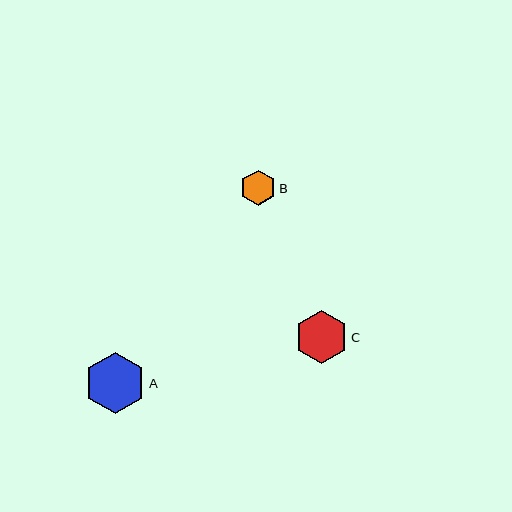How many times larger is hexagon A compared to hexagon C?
Hexagon A is approximately 1.2 times the size of hexagon C.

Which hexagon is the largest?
Hexagon A is the largest with a size of approximately 61 pixels.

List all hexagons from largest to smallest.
From largest to smallest: A, C, B.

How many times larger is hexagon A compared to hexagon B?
Hexagon A is approximately 1.7 times the size of hexagon B.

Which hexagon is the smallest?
Hexagon B is the smallest with a size of approximately 35 pixels.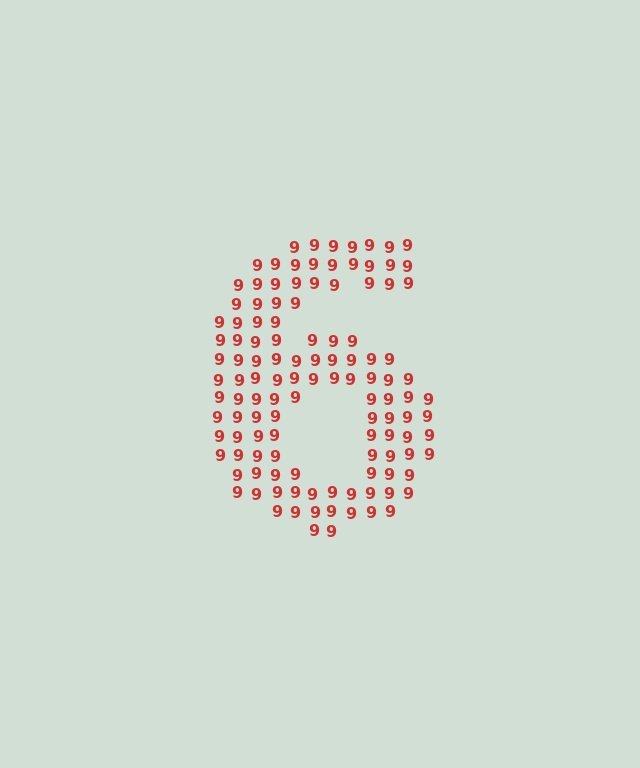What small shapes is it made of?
It is made of small digit 9's.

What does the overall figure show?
The overall figure shows the digit 6.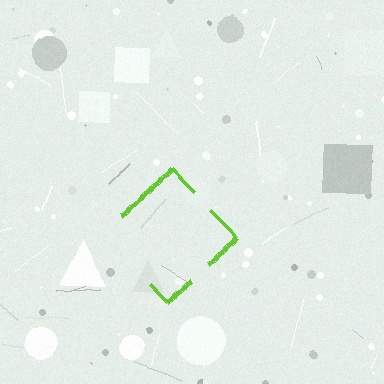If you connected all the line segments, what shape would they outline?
They would outline a diamond.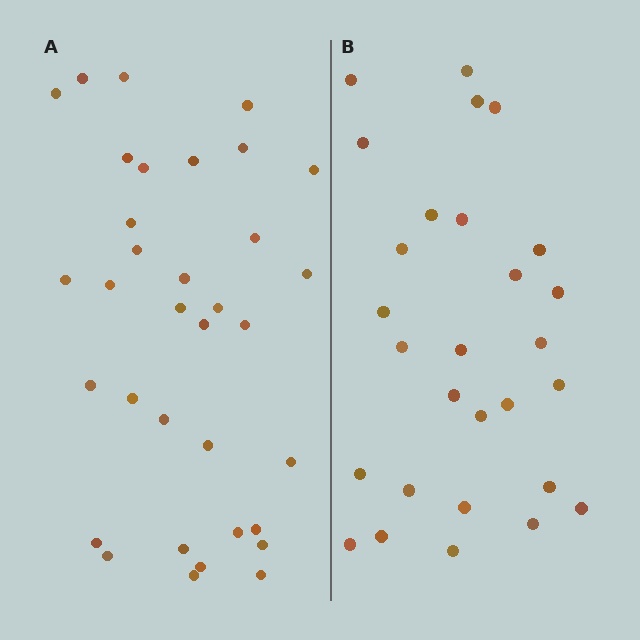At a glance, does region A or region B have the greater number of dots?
Region A (the left region) has more dots.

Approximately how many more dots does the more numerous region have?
Region A has about 6 more dots than region B.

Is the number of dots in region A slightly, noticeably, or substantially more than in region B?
Region A has only slightly more — the two regions are fairly close. The ratio is roughly 1.2 to 1.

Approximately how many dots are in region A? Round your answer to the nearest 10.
About 30 dots. (The exact count is 34, which rounds to 30.)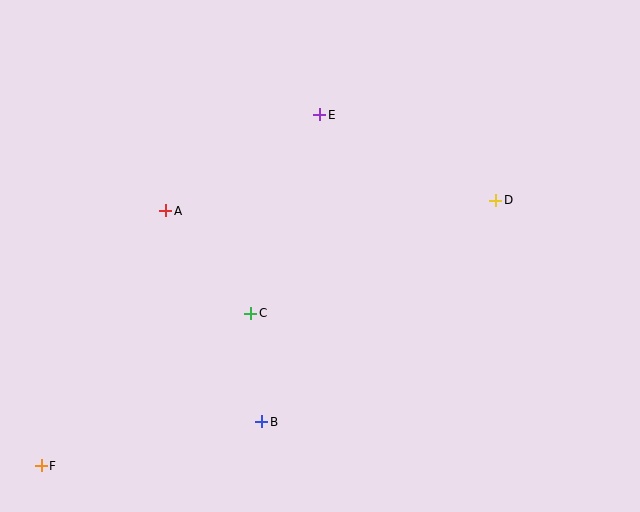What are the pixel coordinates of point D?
Point D is at (496, 200).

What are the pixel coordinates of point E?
Point E is at (320, 115).